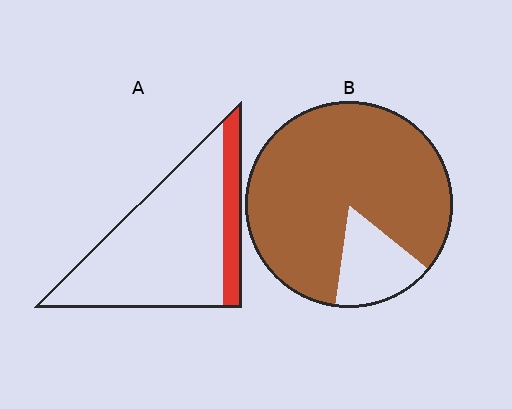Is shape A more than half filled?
No.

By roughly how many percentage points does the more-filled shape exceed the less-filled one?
By roughly 65 percentage points (B over A).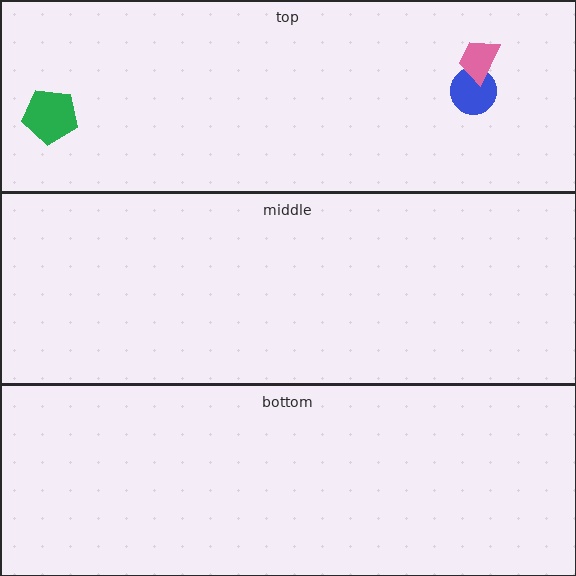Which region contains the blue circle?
The top region.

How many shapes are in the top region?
3.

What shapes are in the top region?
The blue circle, the pink trapezoid, the green pentagon.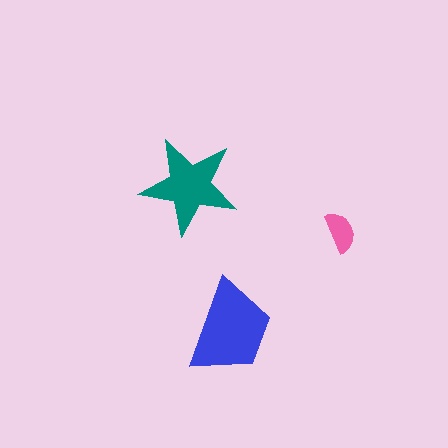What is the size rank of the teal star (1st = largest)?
2nd.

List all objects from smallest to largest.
The pink semicircle, the teal star, the blue trapezoid.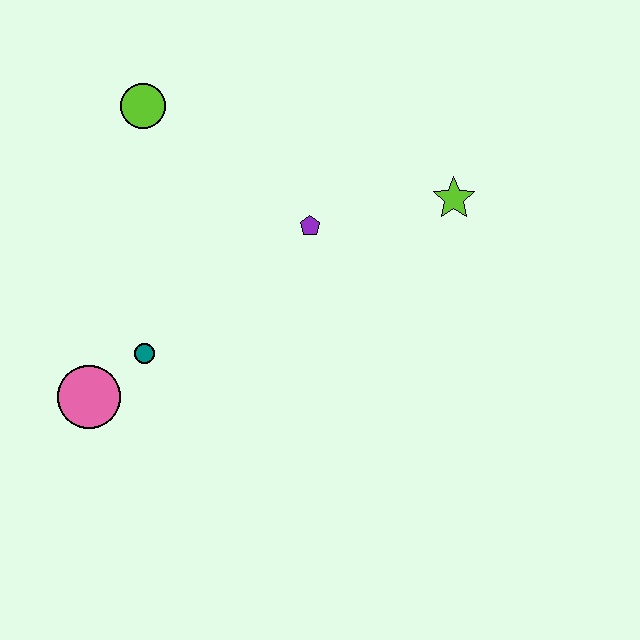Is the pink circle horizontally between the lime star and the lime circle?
No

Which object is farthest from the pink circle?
The lime star is farthest from the pink circle.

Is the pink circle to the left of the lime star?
Yes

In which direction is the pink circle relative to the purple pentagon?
The pink circle is to the left of the purple pentagon.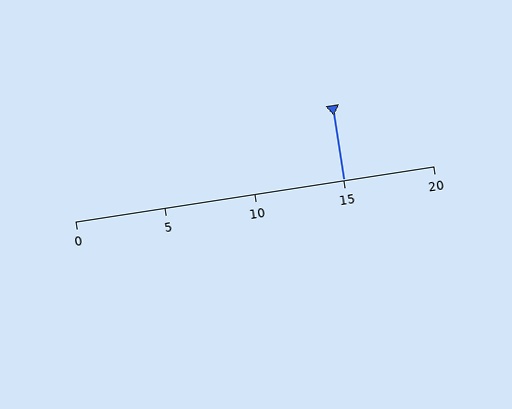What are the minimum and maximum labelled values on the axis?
The axis runs from 0 to 20.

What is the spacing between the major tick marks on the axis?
The major ticks are spaced 5 apart.